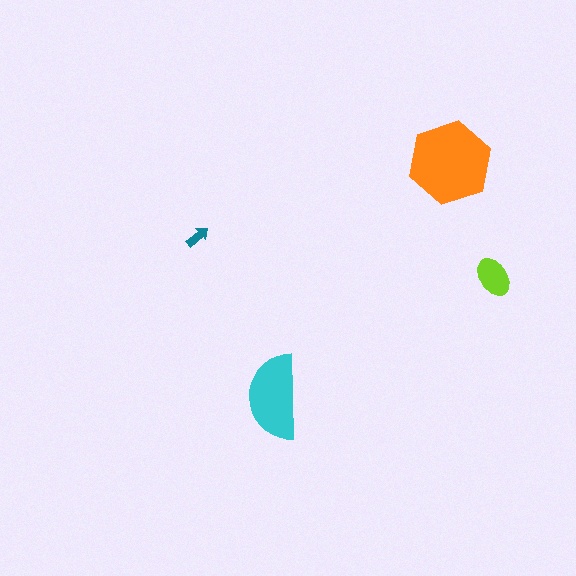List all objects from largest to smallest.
The orange hexagon, the cyan semicircle, the lime ellipse, the teal arrow.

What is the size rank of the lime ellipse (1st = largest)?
3rd.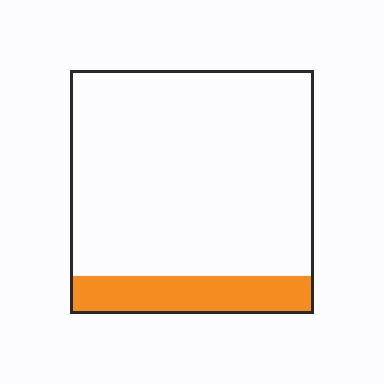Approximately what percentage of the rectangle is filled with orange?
Approximately 15%.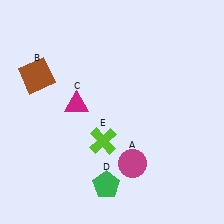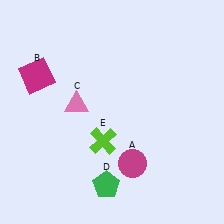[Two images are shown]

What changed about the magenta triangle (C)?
In Image 1, C is magenta. In Image 2, it changed to pink.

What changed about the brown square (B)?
In Image 1, B is brown. In Image 2, it changed to magenta.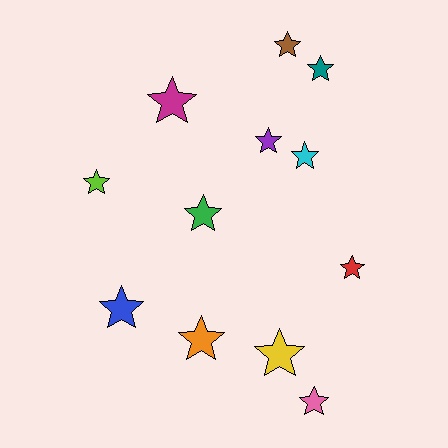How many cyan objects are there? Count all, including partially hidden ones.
There is 1 cyan object.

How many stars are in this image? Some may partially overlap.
There are 12 stars.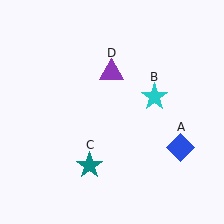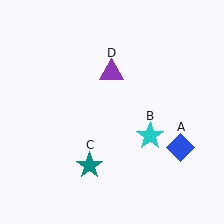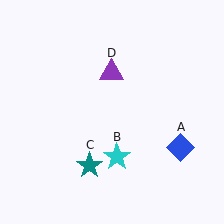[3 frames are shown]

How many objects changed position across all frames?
1 object changed position: cyan star (object B).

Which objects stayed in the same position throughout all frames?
Blue diamond (object A) and teal star (object C) and purple triangle (object D) remained stationary.